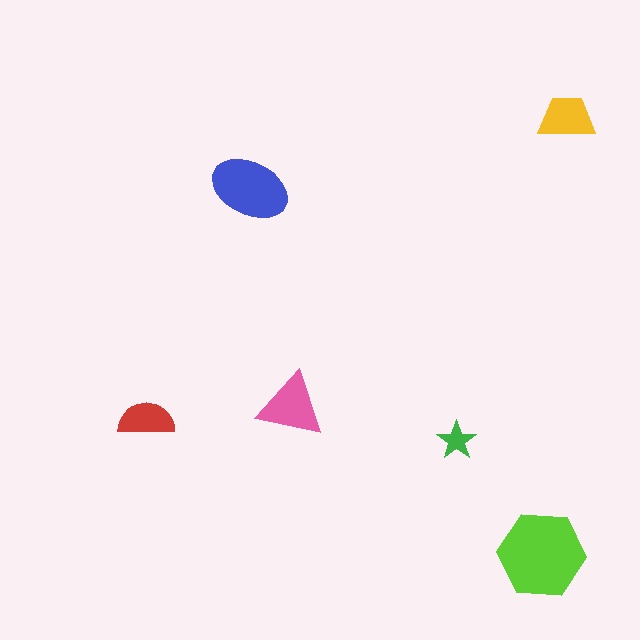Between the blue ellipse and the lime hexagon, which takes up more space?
The lime hexagon.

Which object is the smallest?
The green star.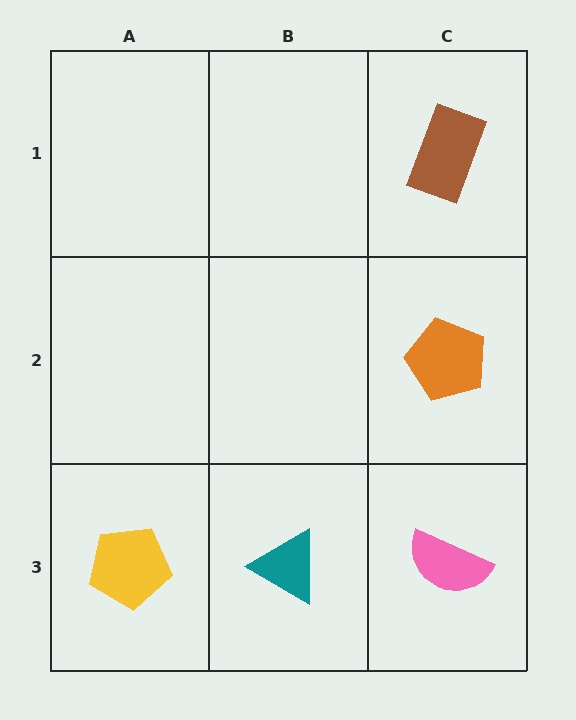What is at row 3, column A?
A yellow pentagon.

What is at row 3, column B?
A teal triangle.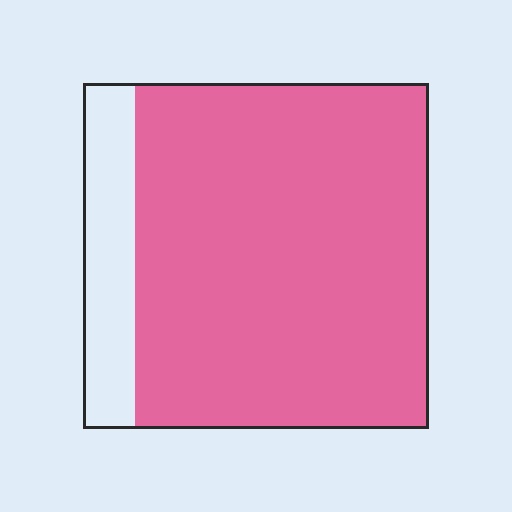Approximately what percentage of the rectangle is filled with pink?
Approximately 85%.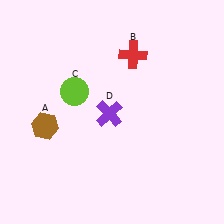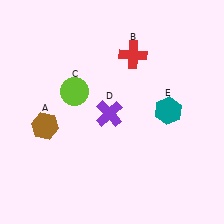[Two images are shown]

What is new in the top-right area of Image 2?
A teal hexagon (E) was added in the top-right area of Image 2.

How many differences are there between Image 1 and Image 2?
There is 1 difference between the two images.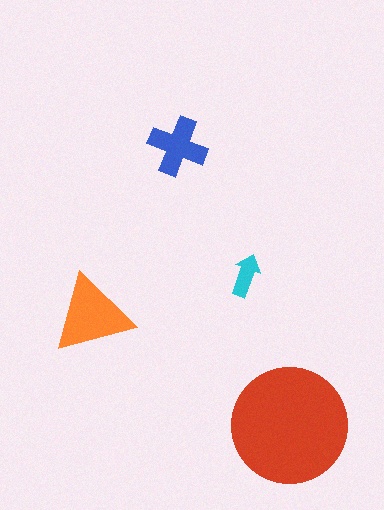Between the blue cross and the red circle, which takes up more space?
The red circle.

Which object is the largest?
The red circle.